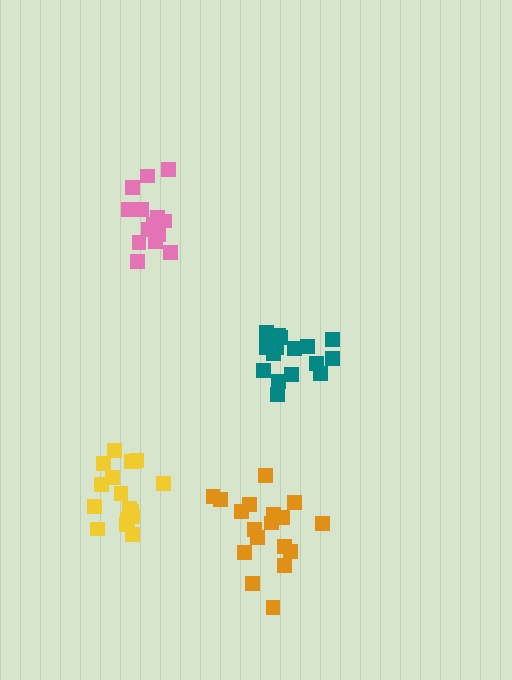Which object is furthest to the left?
The yellow cluster is leftmost.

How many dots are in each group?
Group 1: 16 dots, Group 2: 18 dots, Group 3: 16 dots, Group 4: 16 dots (66 total).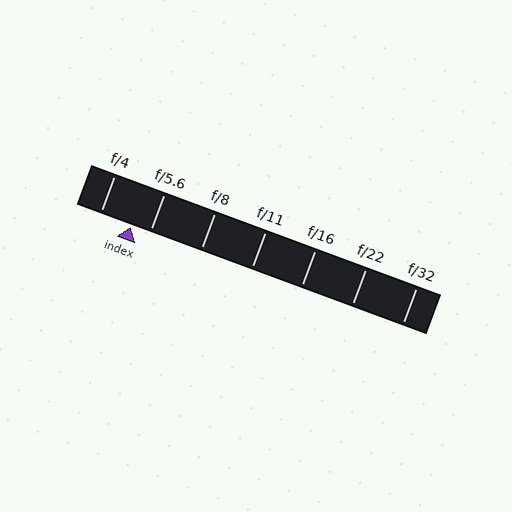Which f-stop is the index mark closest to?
The index mark is closest to f/5.6.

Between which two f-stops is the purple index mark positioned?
The index mark is between f/4 and f/5.6.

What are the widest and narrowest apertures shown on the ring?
The widest aperture shown is f/4 and the narrowest is f/32.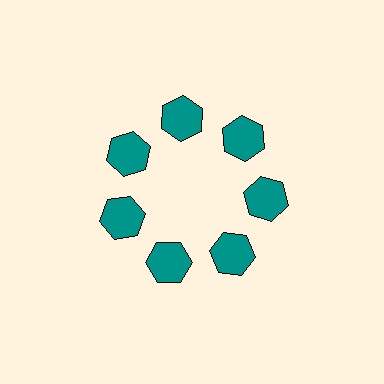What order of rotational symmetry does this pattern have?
This pattern has 7-fold rotational symmetry.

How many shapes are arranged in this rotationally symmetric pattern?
There are 7 shapes, arranged in 7 groups of 1.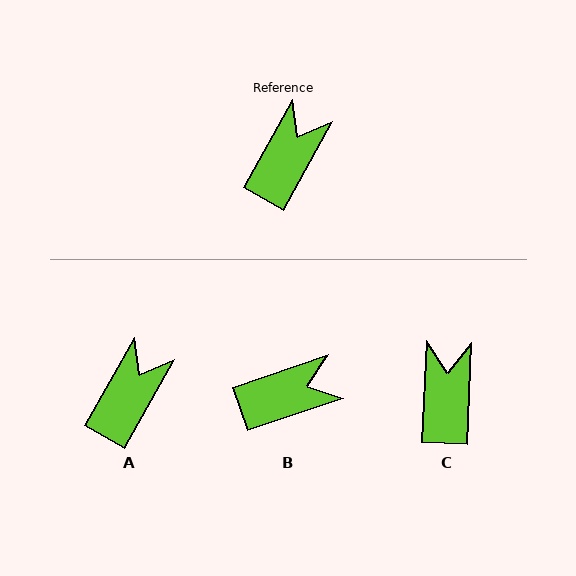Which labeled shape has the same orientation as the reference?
A.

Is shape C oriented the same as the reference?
No, it is off by about 27 degrees.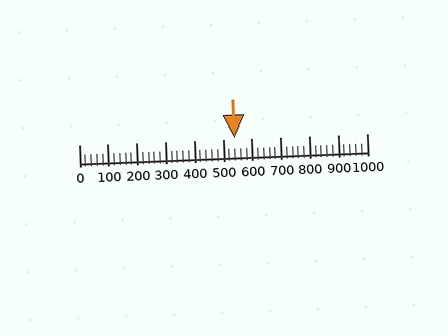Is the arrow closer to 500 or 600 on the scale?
The arrow is closer to 500.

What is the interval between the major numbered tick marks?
The major tick marks are spaced 100 units apart.